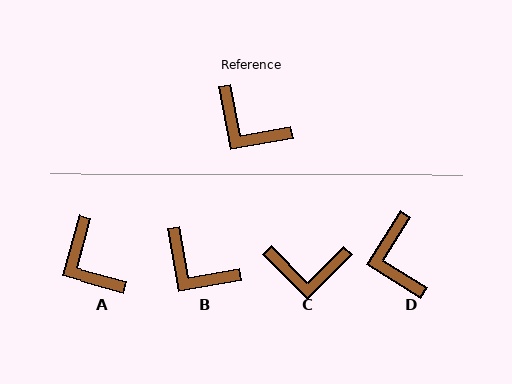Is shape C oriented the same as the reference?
No, it is off by about 34 degrees.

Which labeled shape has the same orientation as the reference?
B.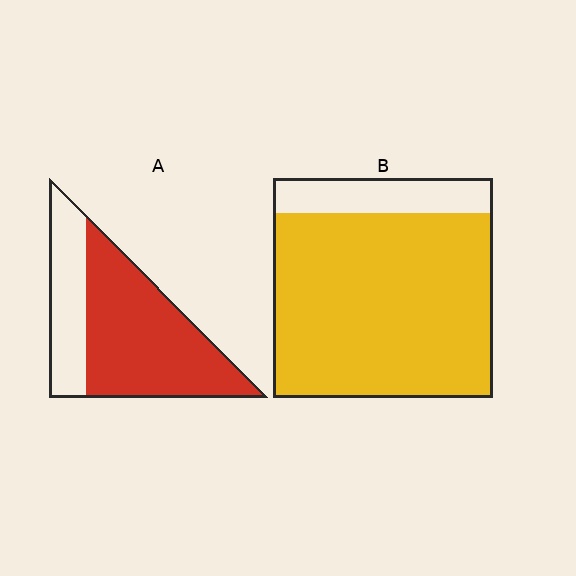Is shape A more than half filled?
Yes.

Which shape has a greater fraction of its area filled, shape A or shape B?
Shape B.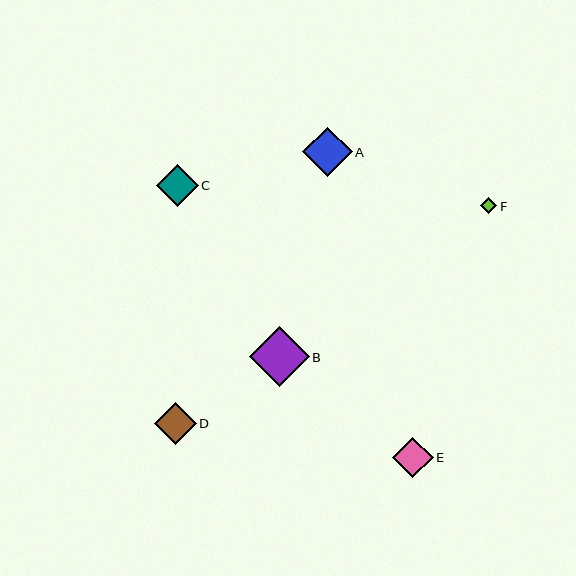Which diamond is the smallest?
Diamond F is the smallest with a size of approximately 16 pixels.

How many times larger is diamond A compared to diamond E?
Diamond A is approximately 1.2 times the size of diamond E.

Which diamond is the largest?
Diamond B is the largest with a size of approximately 60 pixels.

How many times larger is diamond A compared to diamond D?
Diamond A is approximately 1.2 times the size of diamond D.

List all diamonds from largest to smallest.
From largest to smallest: B, A, C, D, E, F.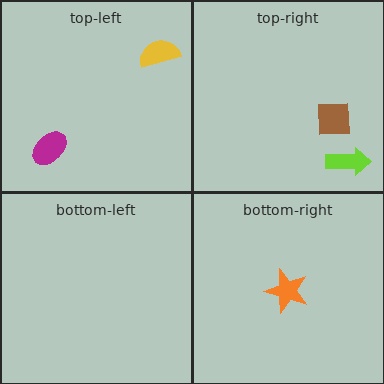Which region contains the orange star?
The bottom-right region.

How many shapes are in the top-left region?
2.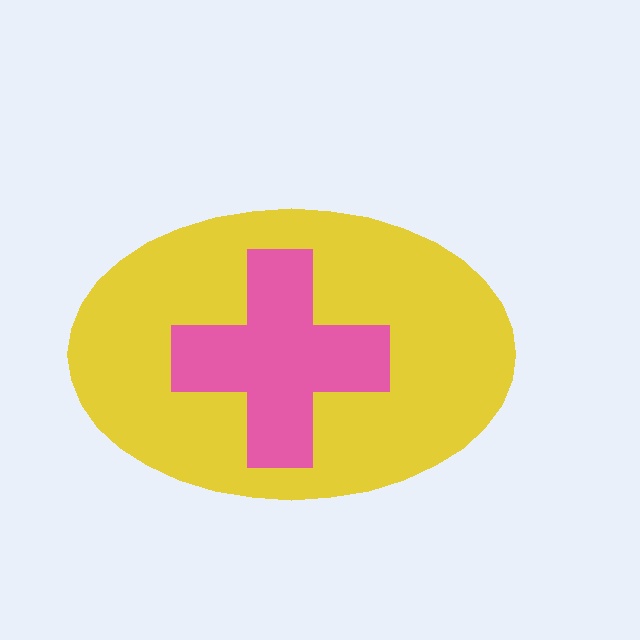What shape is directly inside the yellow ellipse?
The pink cross.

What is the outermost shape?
The yellow ellipse.